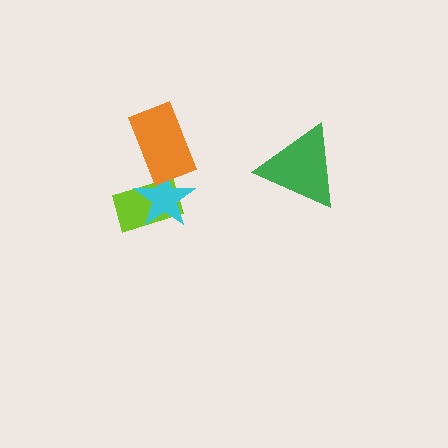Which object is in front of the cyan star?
The orange rectangle is in front of the cyan star.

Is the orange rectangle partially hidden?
No, no other shape covers it.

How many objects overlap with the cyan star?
2 objects overlap with the cyan star.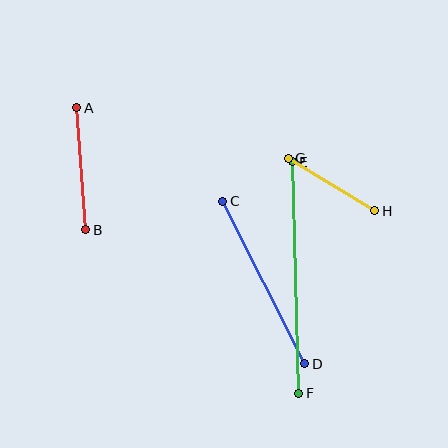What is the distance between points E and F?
The distance is approximately 231 pixels.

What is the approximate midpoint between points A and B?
The midpoint is at approximately (81, 169) pixels.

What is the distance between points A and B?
The distance is approximately 122 pixels.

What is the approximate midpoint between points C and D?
The midpoint is at approximately (264, 283) pixels.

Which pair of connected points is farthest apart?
Points E and F are farthest apart.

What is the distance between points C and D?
The distance is approximately 182 pixels.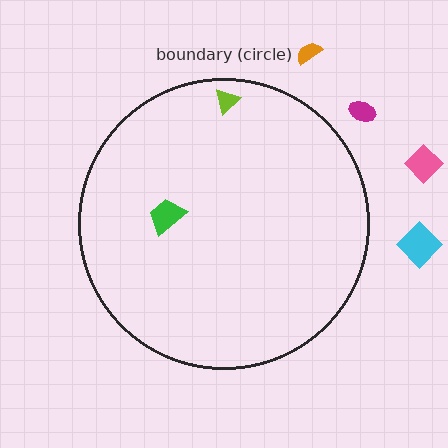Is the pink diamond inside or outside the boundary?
Outside.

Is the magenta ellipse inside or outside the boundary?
Outside.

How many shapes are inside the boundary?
2 inside, 4 outside.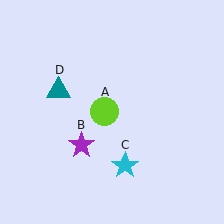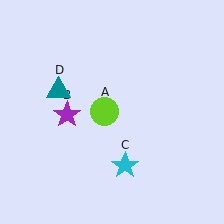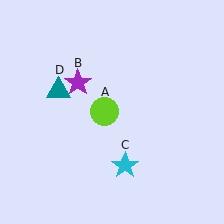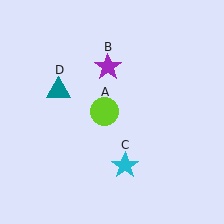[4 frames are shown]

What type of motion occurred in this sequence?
The purple star (object B) rotated clockwise around the center of the scene.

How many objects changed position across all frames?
1 object changed position: purple star (object B).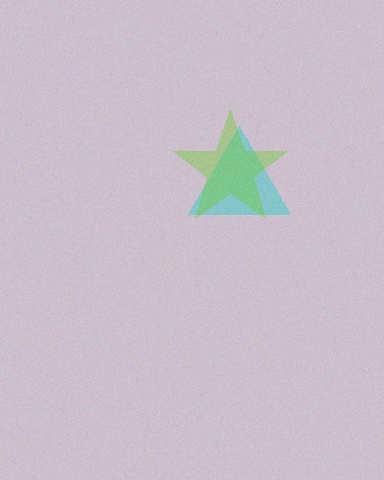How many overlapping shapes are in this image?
There are 2 overlapping shapes in the image.